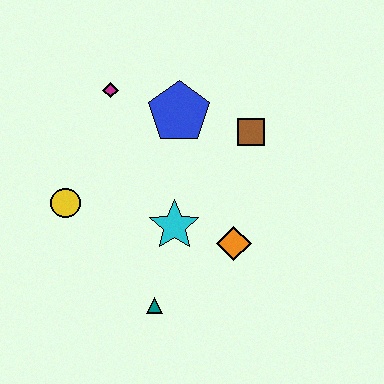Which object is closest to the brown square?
The blue pentagon is closest to the brown square.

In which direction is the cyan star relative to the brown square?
The cyan star is below the brown square.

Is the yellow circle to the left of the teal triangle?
Yes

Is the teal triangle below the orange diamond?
Yes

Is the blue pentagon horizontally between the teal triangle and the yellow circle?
No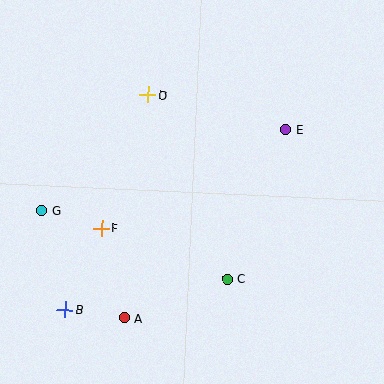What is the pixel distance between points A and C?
The distance between A and C is 110 pixels.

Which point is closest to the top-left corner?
Point D is closest to the top-left corner.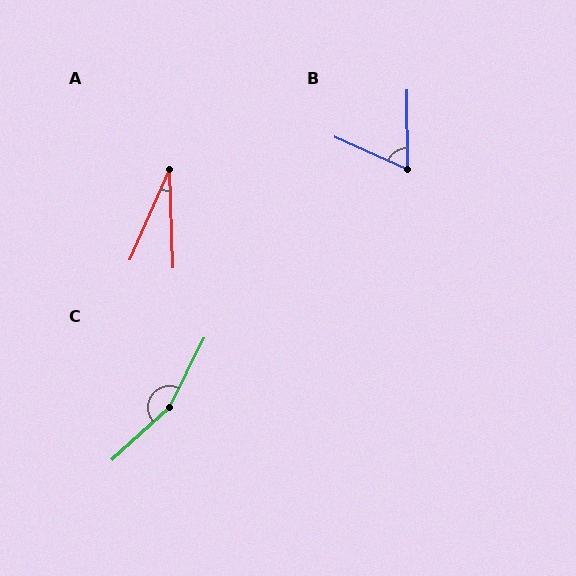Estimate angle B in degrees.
Approximately 66 degrees.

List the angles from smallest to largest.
A (26°), B (66°), C (159°).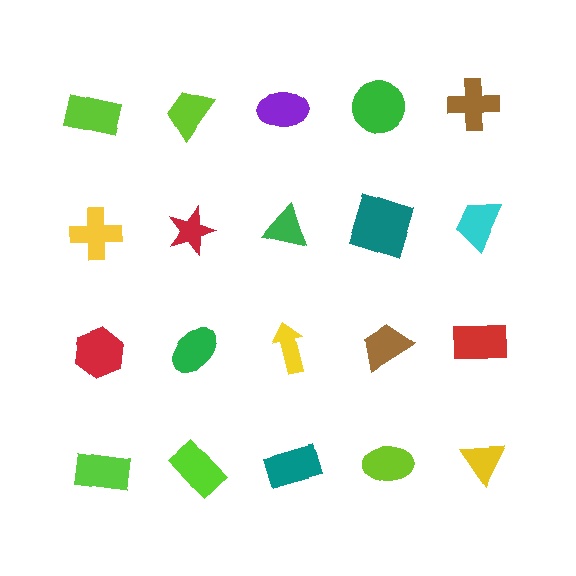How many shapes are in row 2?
5 shapes.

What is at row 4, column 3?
A teal rectangle.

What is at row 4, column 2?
A lime rectangle.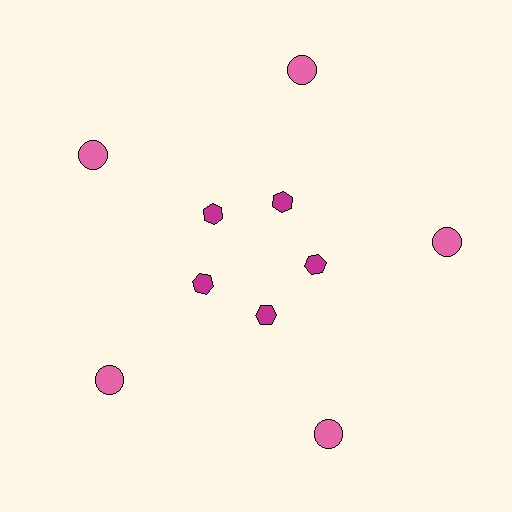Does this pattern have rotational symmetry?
Yes, this pattern has 5-fold rotational symmetry. It looks the same after rotating 72 degrees around the center.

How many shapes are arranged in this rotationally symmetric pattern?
There are 10 shapes, arranged in 5 groups of 2.